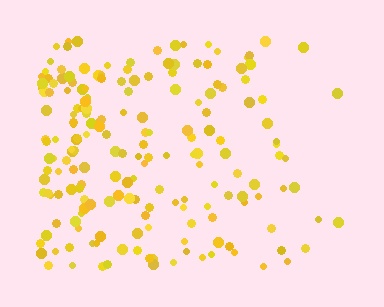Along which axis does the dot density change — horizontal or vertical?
Horizontal.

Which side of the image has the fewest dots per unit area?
The right.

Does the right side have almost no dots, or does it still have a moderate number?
Still a moderate number, just noticeably fewer than the left.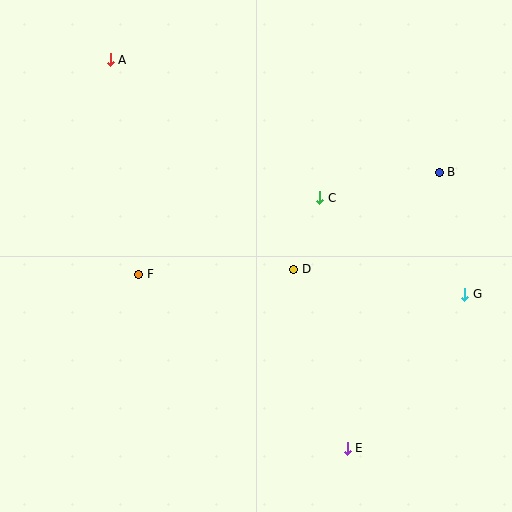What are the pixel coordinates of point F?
Point F is at (139, 274).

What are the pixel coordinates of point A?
Point A is at (110, 60).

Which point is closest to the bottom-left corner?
Point F is closest to the bottom-left corner.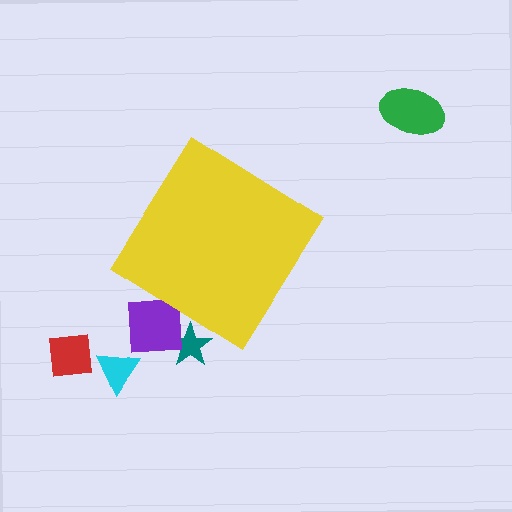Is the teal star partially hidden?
Yes, the teal star is partially hidden behind the yellow diamond.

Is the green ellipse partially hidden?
No, the green ellipse is fully visible.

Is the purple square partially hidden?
Yes, the purple square is partially hidden behind the yellow diamond.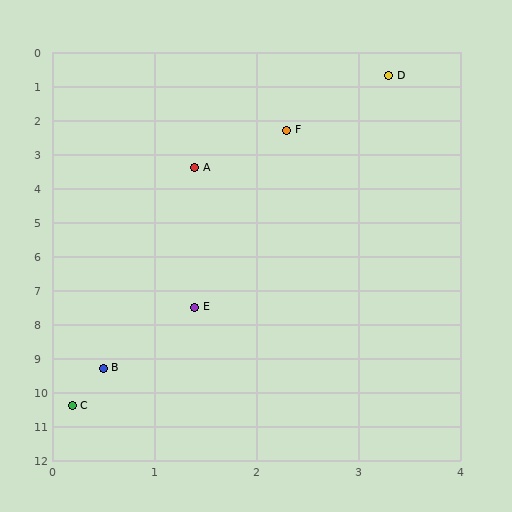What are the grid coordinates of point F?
Point F is at approximately (2.3, 2.3).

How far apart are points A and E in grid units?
Points A and E are about 4.1 grid units apart.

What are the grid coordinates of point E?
Point E is at approximately (1.4, 7.5).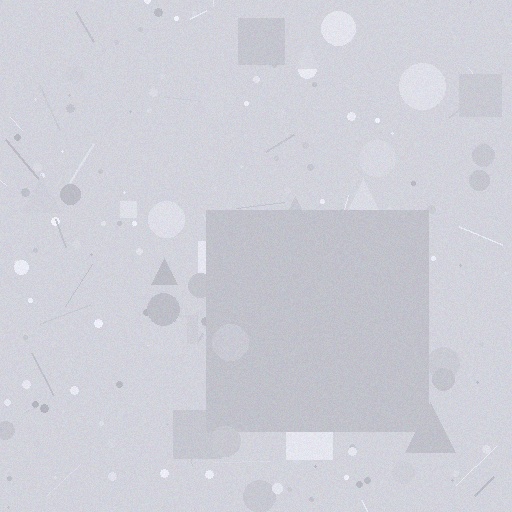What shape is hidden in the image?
A square is hidden in the image.